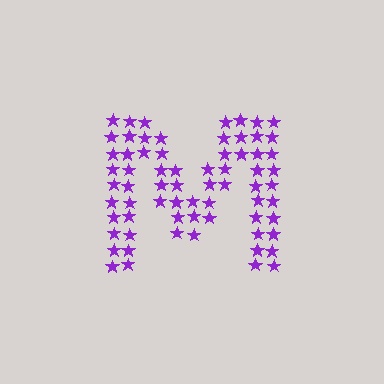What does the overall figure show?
The overall figure shows the letter M.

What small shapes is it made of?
It is made of small stars.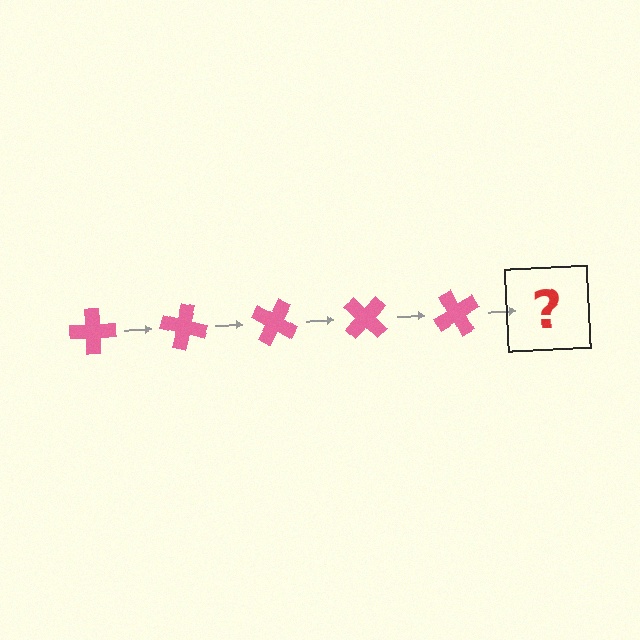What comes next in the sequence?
The next element should be a pink cross rotated 75 degrees.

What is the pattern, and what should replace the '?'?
The pattern is that the cross rotates 15 degrees each step. The '?' should be a pink cross rotated 75 degrees.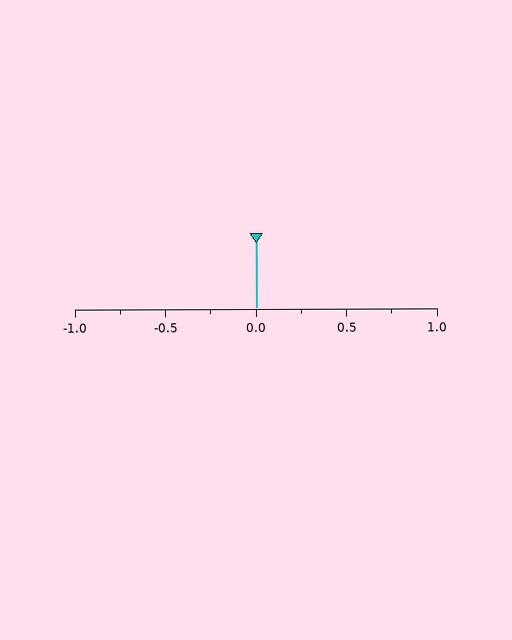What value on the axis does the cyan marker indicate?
The marker indicates approximately 0.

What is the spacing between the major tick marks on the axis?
The major ticks are spaced 0.5 apart.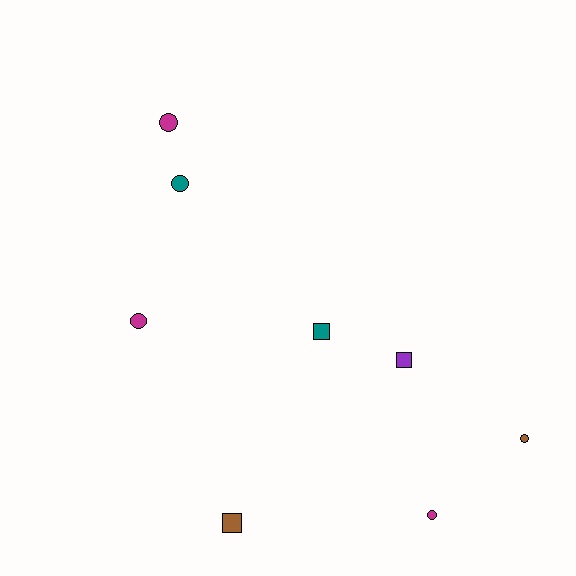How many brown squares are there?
There is 1 brown square.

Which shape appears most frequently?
Circle, with 5 objects.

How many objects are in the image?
There are 8 objects.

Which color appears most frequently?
Magenta, with 3 objects.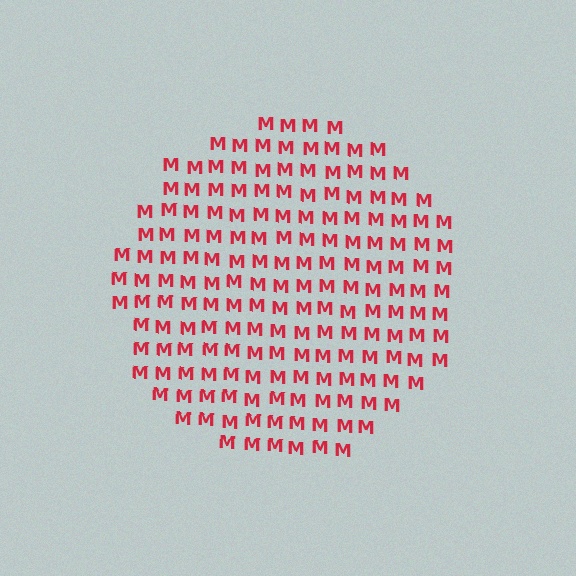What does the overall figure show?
The overall figure shows a circle.